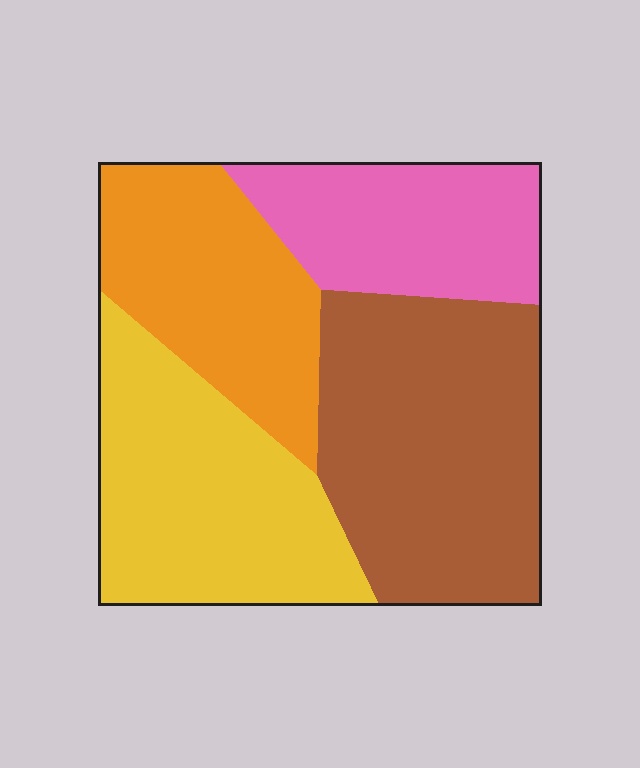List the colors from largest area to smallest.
From largest to smallest: brown, yellow, orange, pink.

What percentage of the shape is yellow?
Yellow takes up between a sixth and a third of the shape.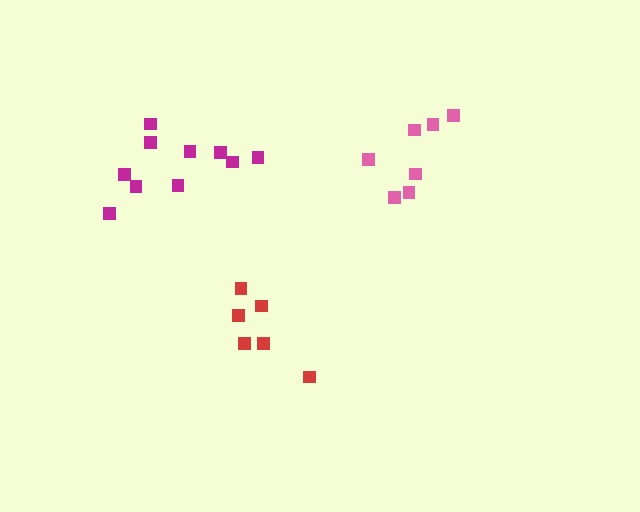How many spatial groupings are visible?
There are 3 spatial groupings.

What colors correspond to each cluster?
The clusters are colored: red, pink, magenta.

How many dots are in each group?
Group 1: 6 dots, Group 2: 7 dots, Group 3: 10 dots (23 total).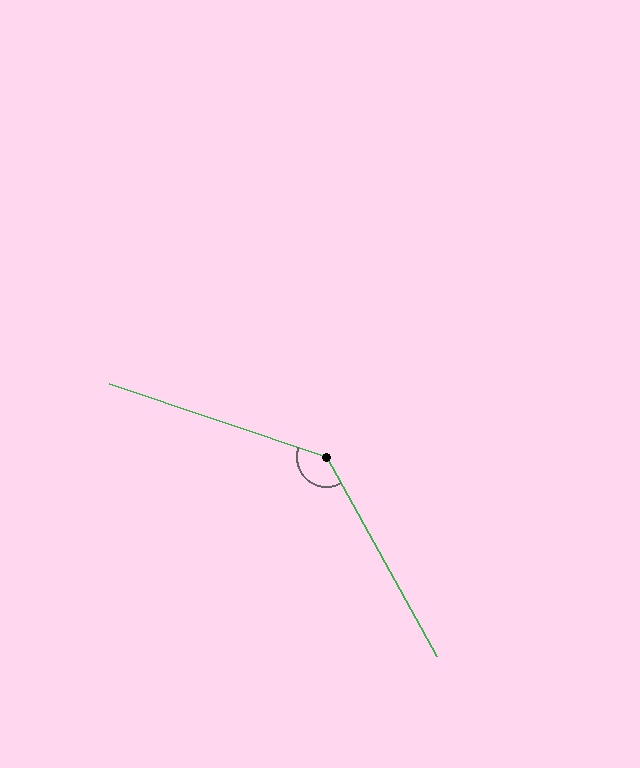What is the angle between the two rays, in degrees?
Approximately 137 degrees.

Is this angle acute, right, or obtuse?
It is obtuse.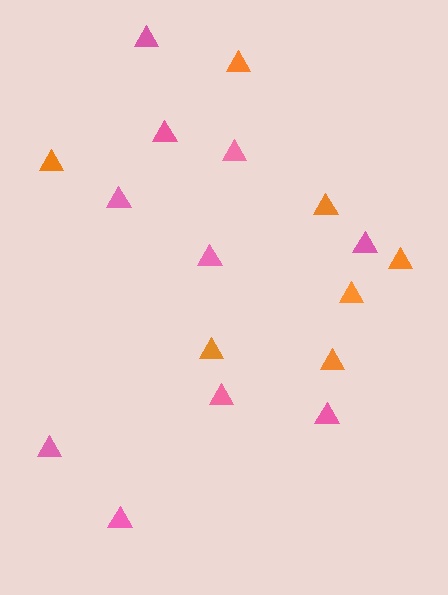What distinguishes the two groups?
There are 2 groups: one group of orange triangles (7) and one group of pink triangles (10).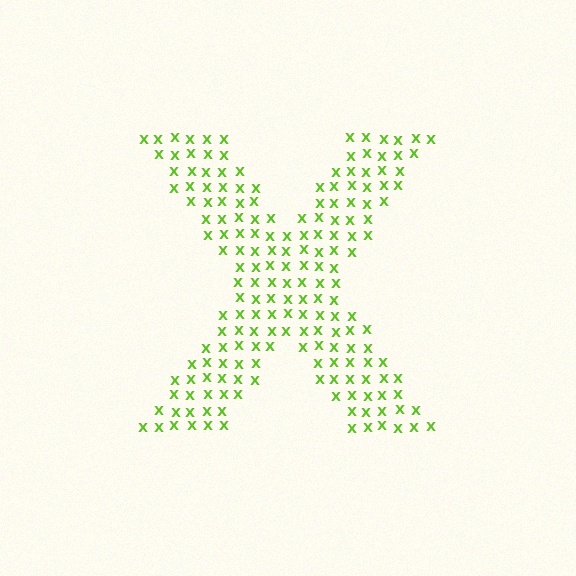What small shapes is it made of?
It is made of small letter X's.